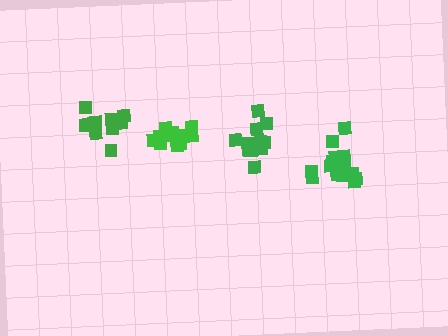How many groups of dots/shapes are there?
There are 4 groups.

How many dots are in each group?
Group 1: 14 dots, Group 2: 13 dots, Group 3: 13 dots, Group 4: 13 dots (53 total).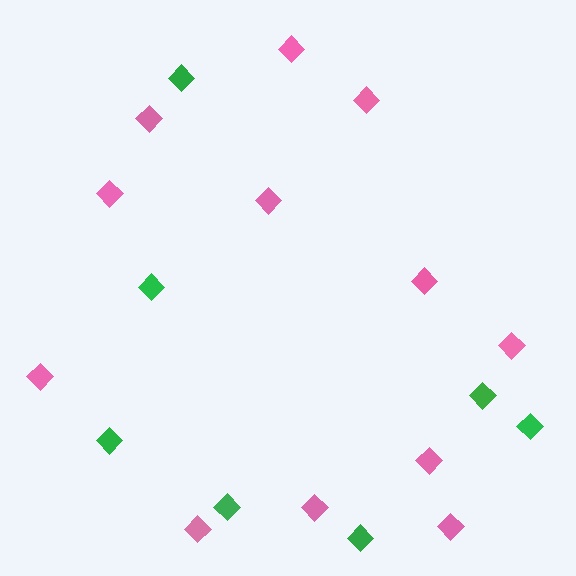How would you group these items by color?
There are 2 groups: one group of green diamonds (7) and one group of pink diamonds (12).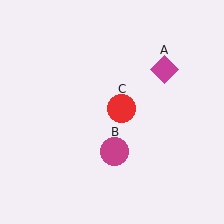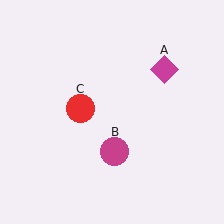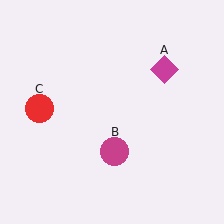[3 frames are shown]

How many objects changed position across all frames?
1 object changed position: red circle (object C).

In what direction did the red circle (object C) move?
The red circle (object C) moved left.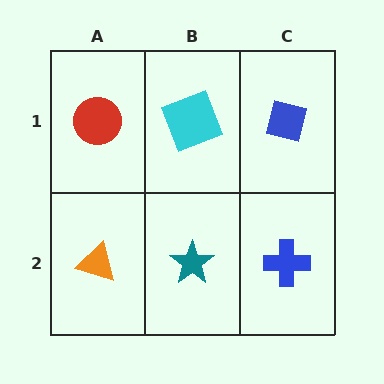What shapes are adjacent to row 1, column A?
An orange triangle (row 2, column A), a cyan square (row 1, column B).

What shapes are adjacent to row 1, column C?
A blue cross (row 2, column C), a cyan square (row 1, column B).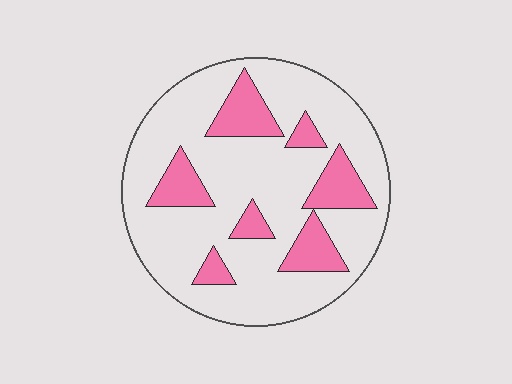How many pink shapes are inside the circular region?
7.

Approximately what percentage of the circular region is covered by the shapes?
Approximately 20%.